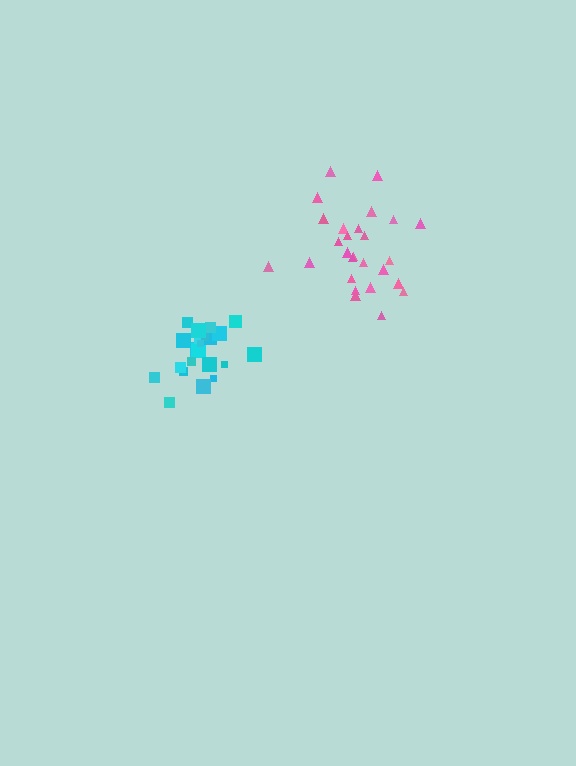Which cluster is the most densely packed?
Cyan.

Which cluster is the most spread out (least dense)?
Pink.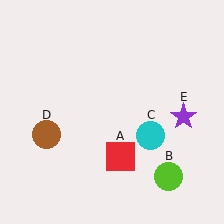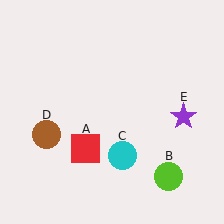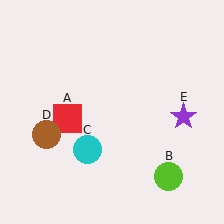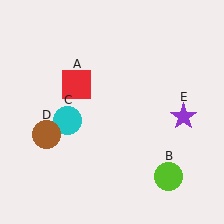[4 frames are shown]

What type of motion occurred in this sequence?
The red square (object A), cyan circle (object C) rotated clockwise around the center of the scene.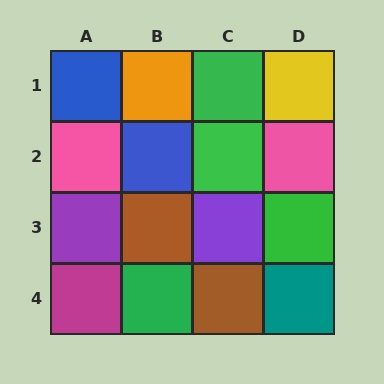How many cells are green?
4 cells are green.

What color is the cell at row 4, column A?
Magenta.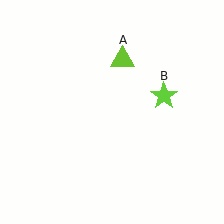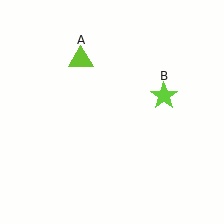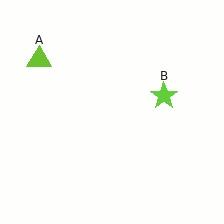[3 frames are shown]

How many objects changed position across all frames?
1 object changed position: lime triangle (object A).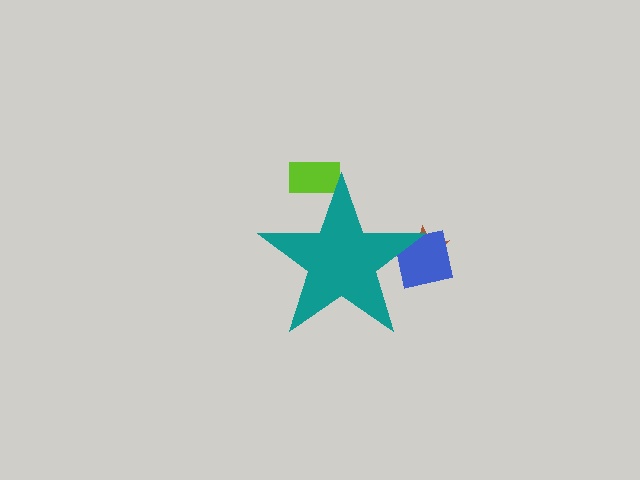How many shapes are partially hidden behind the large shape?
3 shapes are partially hidden.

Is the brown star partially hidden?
Yes, the brown star is partially hidden behind the teal star.